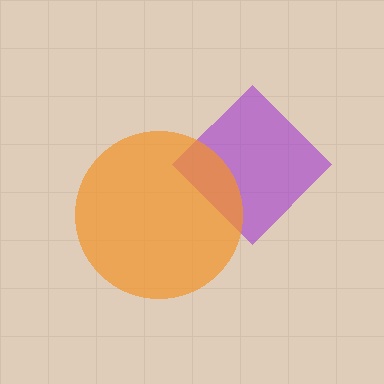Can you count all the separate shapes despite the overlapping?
Yes, there are 2 separate shapes.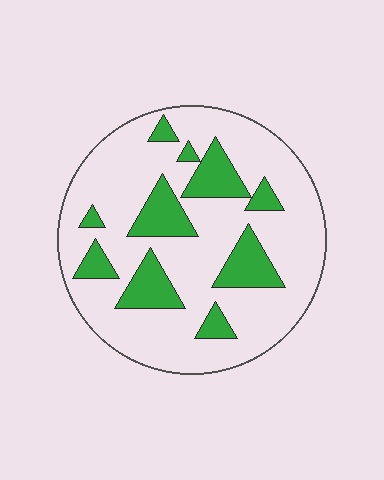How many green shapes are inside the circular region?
10.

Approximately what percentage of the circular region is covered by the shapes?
Approximately 25%.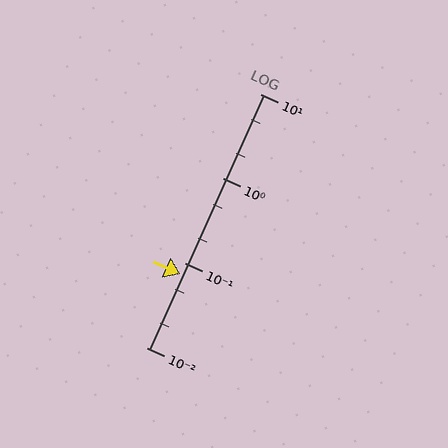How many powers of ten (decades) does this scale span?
The scale spans 3 decades, from 0.01 to 10.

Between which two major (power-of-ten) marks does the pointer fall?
The pointer is between 0.01 and 0.1.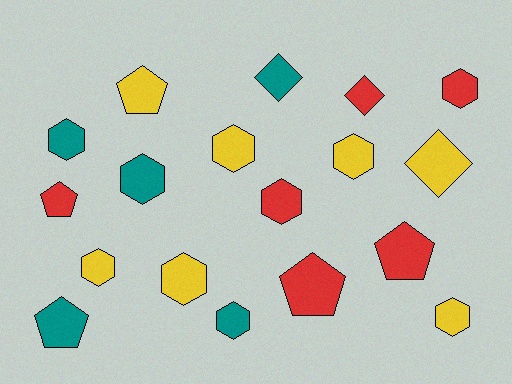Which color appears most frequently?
Yellow, with 7 objects.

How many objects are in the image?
There are 18 objects.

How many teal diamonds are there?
There is 1 teal diamond.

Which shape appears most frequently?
Hexagon, with 10 objects.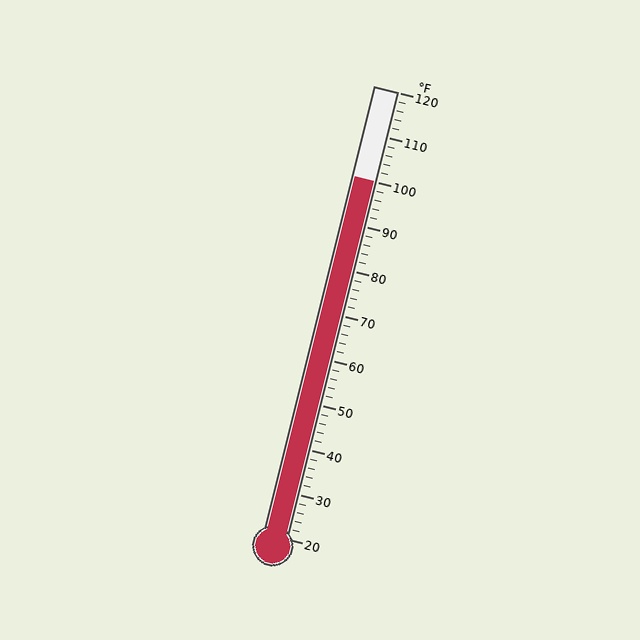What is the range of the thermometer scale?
The thermometer scale ranges from 20°F to 120°F.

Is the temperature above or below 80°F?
The temperature is above 80°F.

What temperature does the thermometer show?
The thermometer shows approximately 100°F.